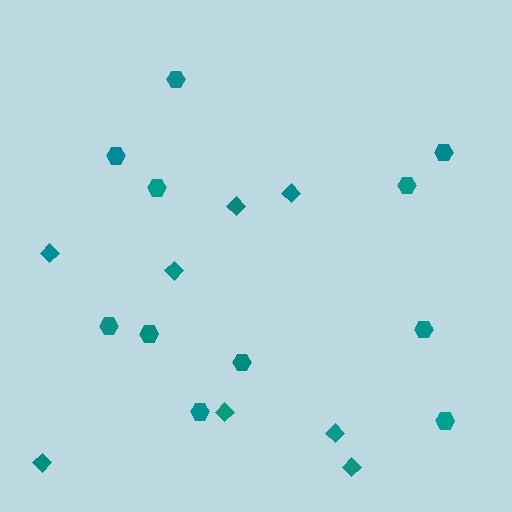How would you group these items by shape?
There are 2 groups: one group of diamonds (8) and one group of hexagons (11).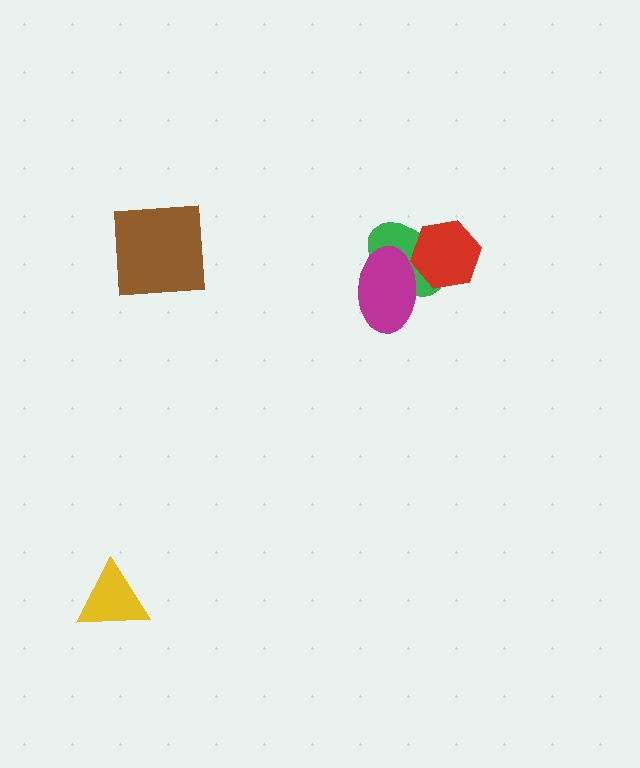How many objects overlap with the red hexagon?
2 objects overlap with the red hexagon.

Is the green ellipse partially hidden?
Yes, it is partially covered by another shape.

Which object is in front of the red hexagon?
The magenta ellipse is in front of the red hexagon.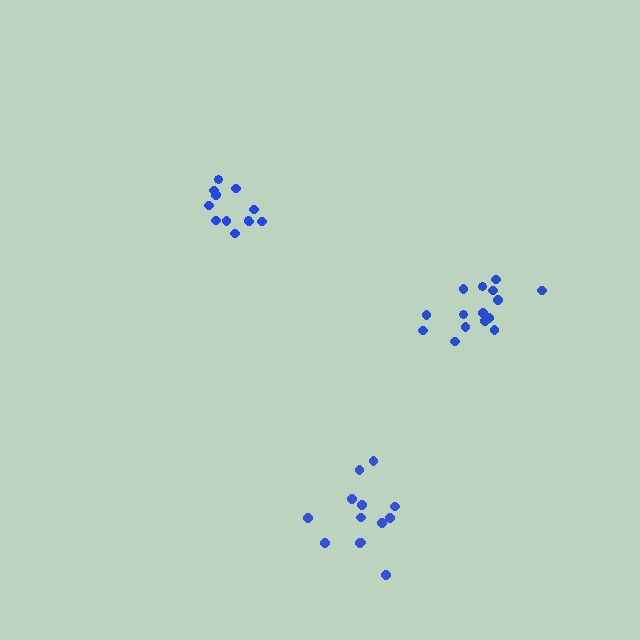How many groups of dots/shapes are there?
There are 3 groups.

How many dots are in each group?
Group 1: 15 dots, Group 2: 12 dots, Group 3: 13 dots (40 total).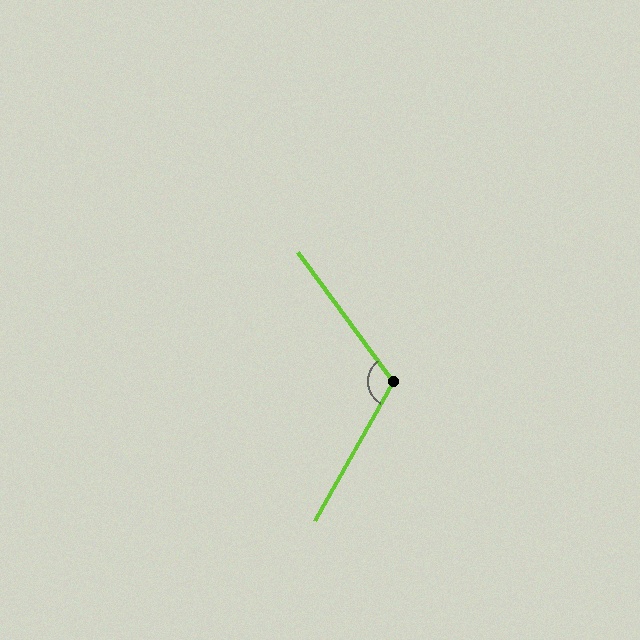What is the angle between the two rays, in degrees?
Approximately 114 degrees.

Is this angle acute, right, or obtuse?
It is obtuse.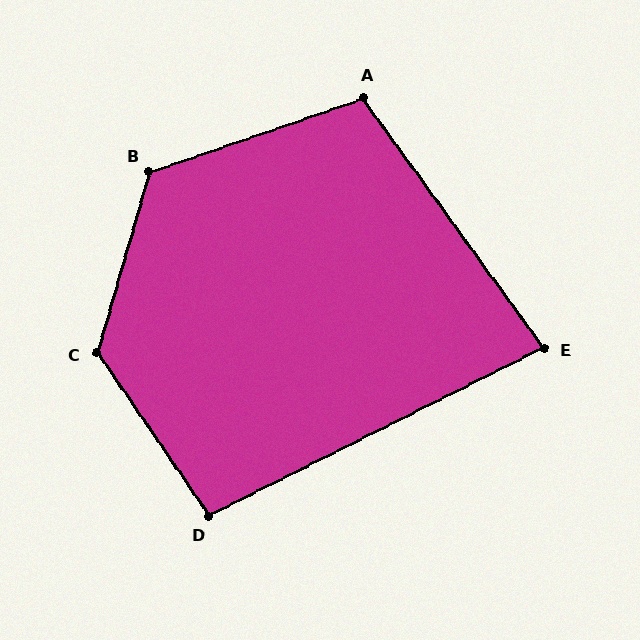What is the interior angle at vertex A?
Approximately 107 degrees (obtuse).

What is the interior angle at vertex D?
Approximately 98 degrees (obtuse).